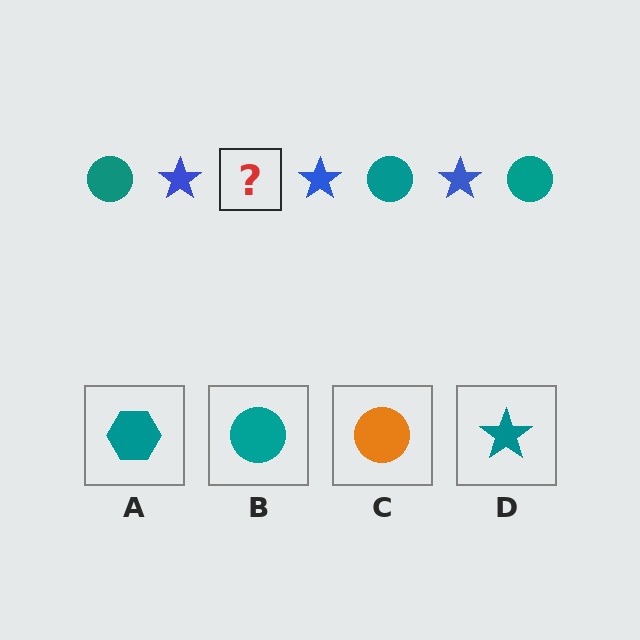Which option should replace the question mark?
Option B.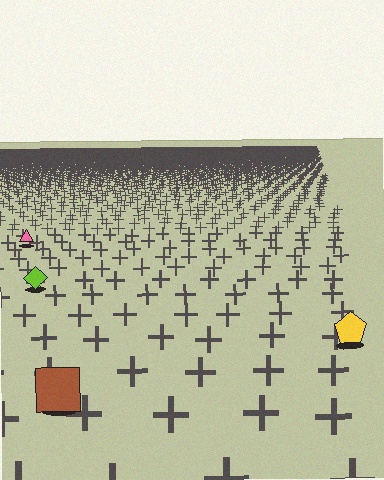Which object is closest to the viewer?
The brown square is closest. The texture marks near it are larger and more spread out.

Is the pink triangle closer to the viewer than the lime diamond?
No. The lime diamond is closer — you can tell from the texture gradient: the ground texture is coarser near it.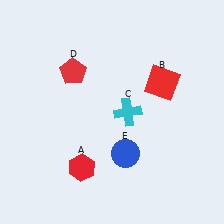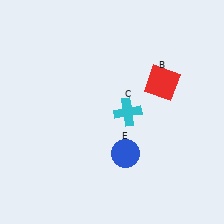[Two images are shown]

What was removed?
The red pentagon (D), the red hexagon (A) were removed in Image 2.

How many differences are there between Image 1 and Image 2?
There are 2 differences between the two images.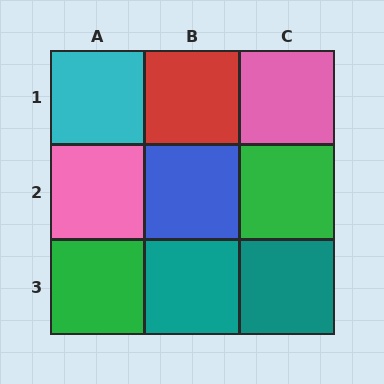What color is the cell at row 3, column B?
Teal.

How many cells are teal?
2 cells are teal.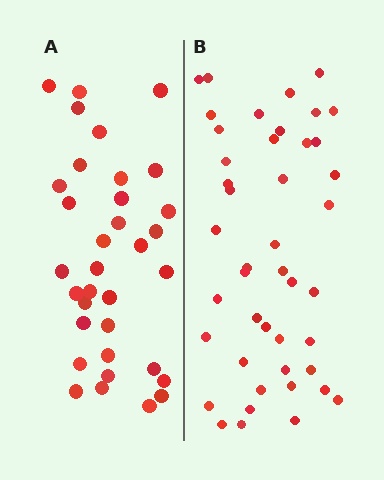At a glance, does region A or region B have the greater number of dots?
Region B (the right region) has more dots.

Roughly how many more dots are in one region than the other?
Region B has roughly 10 or so more dots than region A.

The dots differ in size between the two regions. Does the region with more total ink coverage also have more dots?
No. Region A has more total ink coverage because its dots are larger, but region B actually contains more individual dots. Total area can be misleading — the number of items is what matters here.